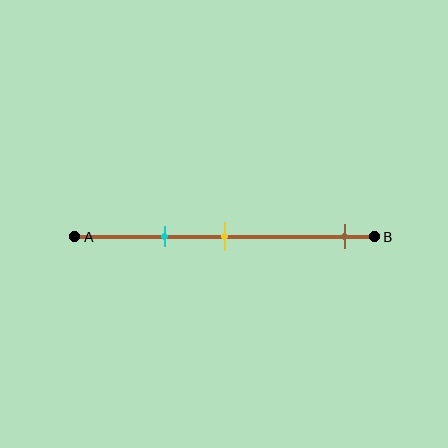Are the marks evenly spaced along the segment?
No, the marks are not evenly spaced.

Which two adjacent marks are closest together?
The cyan and yellow marks are the closest adjacent pair.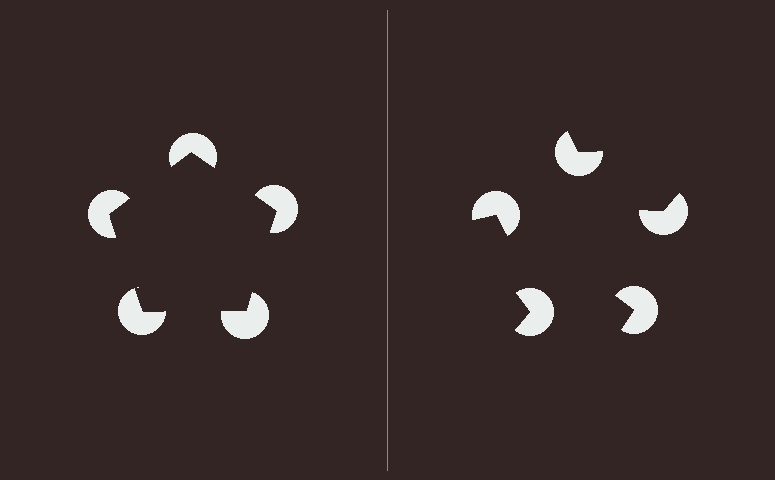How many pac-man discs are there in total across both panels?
10 — 5 on each side.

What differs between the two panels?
The pac-man discs are positioned identically on both sides; only the wedge orientations differ. On the left they align to a pentagon; on the right they are misaligned.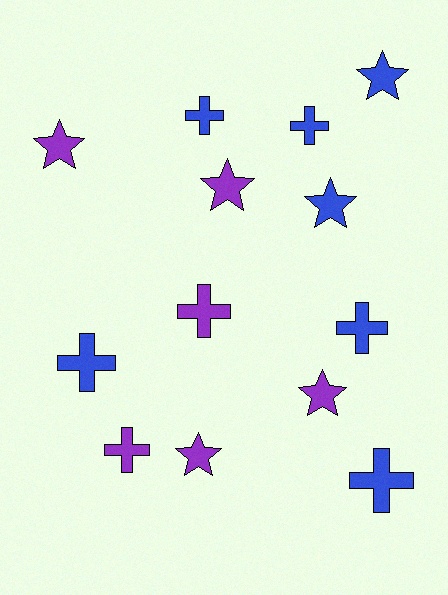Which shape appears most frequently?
Cross, with 7 objects.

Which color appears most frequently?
Blue, with 7 objects.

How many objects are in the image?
There are 13 objects.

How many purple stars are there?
There are 4 purple stars.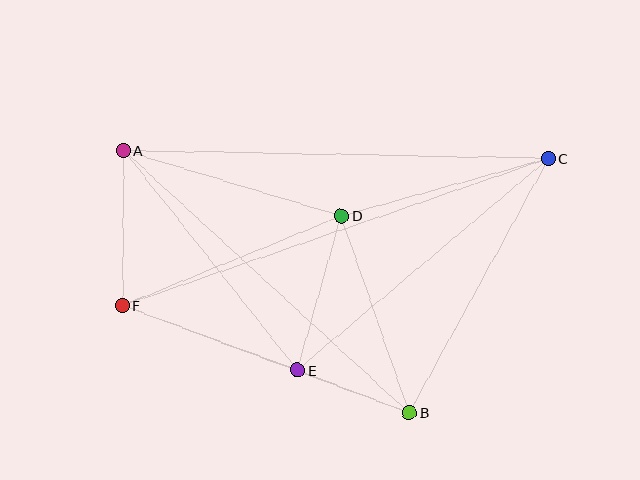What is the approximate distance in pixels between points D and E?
The distance between D and E is approximately 161 pixels.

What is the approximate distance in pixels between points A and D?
The distance between A and D is approximately 227 pixels.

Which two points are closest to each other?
Points B and E are closest to each other.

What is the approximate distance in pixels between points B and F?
The distance between B and F is approximately 306 pixels.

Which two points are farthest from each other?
Points C and F are farthest from each other.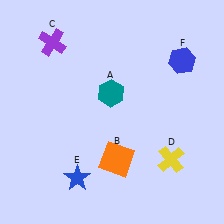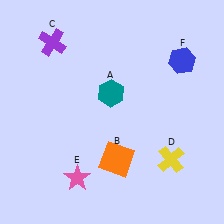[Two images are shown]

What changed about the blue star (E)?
In Image 1, E is blue. In Image 2, it changed to pink.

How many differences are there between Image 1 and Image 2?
There is 1 difference between the two images.